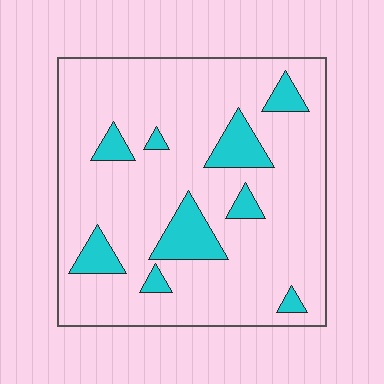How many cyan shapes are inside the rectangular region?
9.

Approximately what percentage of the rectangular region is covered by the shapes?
Approximately 15%.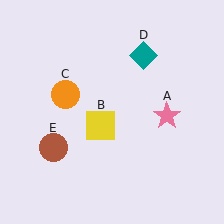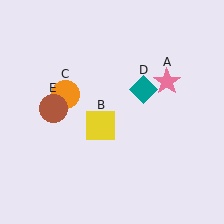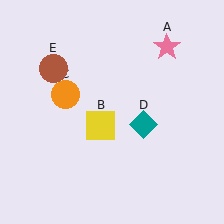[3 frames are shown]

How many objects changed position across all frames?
3 objects changed position: pink star (object A), teal diamond (object D), brown circle (object E).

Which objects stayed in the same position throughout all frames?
Yellow square (object B) and orange circle (object C) remained stationary.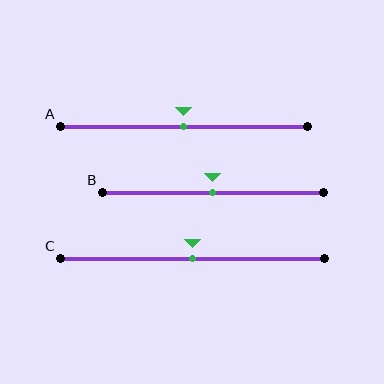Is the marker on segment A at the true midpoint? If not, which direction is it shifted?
Yes, the marker on segment A is at the true midpoint.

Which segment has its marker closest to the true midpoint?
Segment A has its marker closest to the true midpoint.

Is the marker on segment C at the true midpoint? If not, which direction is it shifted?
Yes, the marker on segment C is at the true midpoint.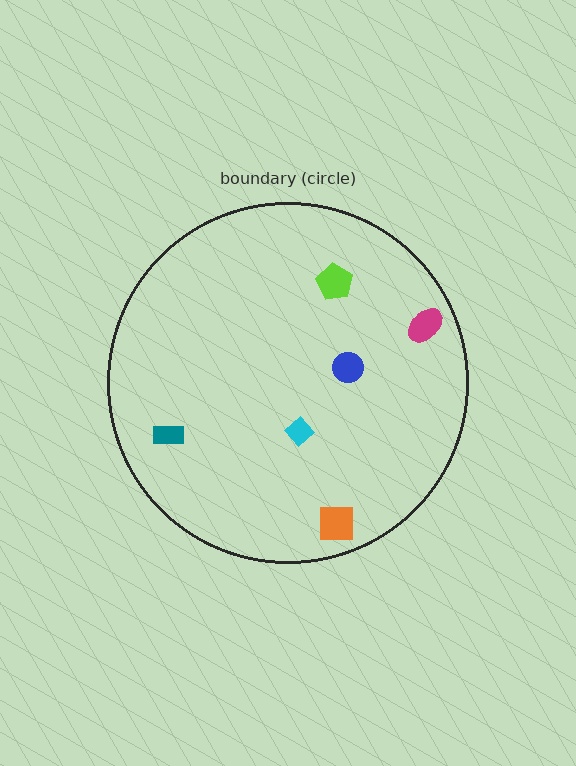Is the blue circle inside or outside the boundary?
Inside.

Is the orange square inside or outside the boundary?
Inside.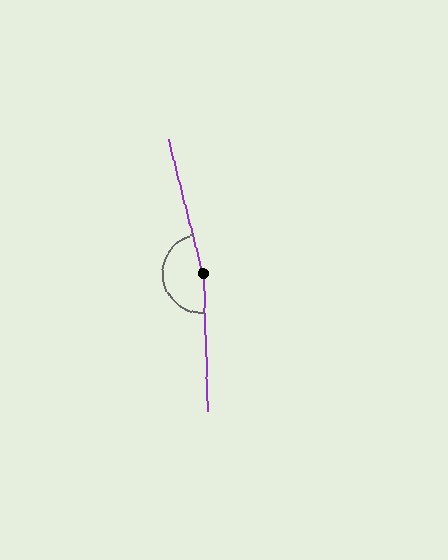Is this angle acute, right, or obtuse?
It is obtuse.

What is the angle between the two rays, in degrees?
Approximately 168 degrees.